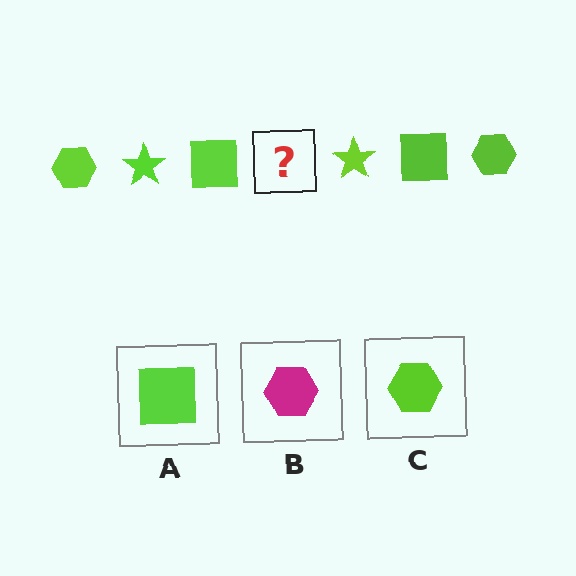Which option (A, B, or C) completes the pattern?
C.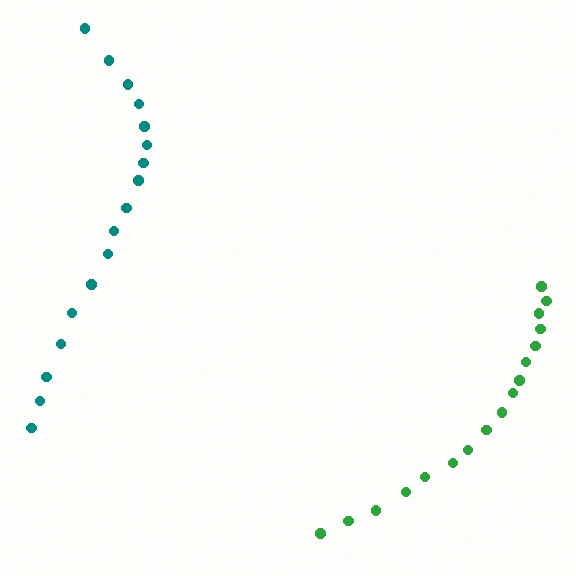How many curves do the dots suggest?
There are 2 distinct paths.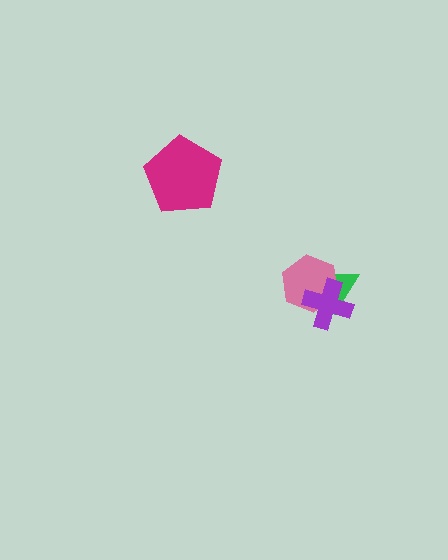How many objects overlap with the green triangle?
2 objects overlap with the green triangle.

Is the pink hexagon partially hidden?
Yes, it is partially covered by another shape.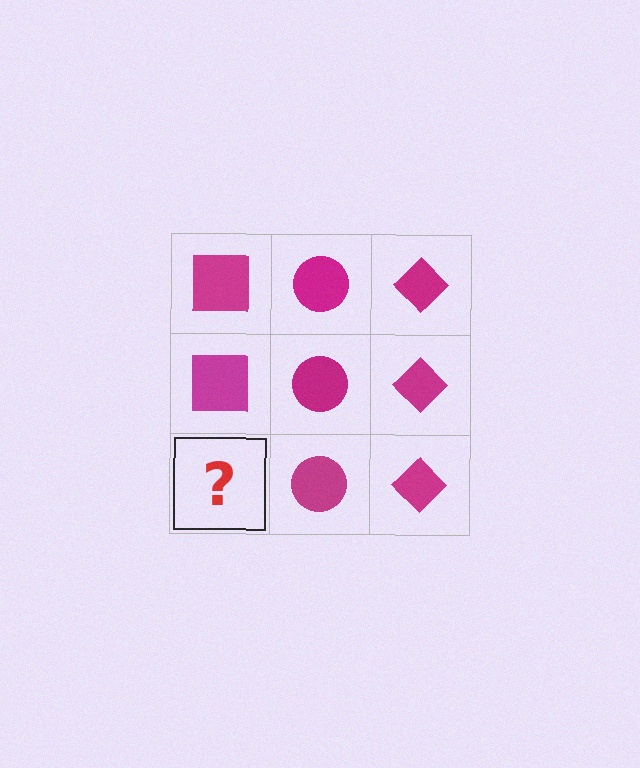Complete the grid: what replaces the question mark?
The question mark should be replaced with a magenta square.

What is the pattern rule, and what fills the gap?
The rule is that each column has a consistent shape. The gap should be filled with a magenta square.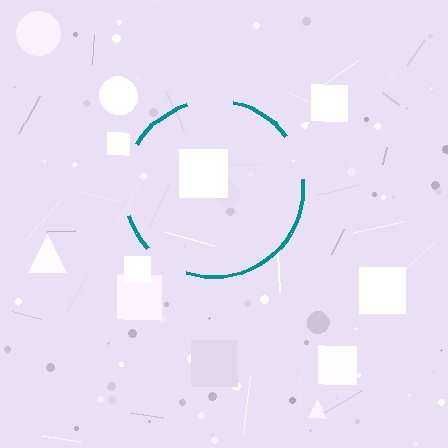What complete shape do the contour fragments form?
The contour fragments form a circle.